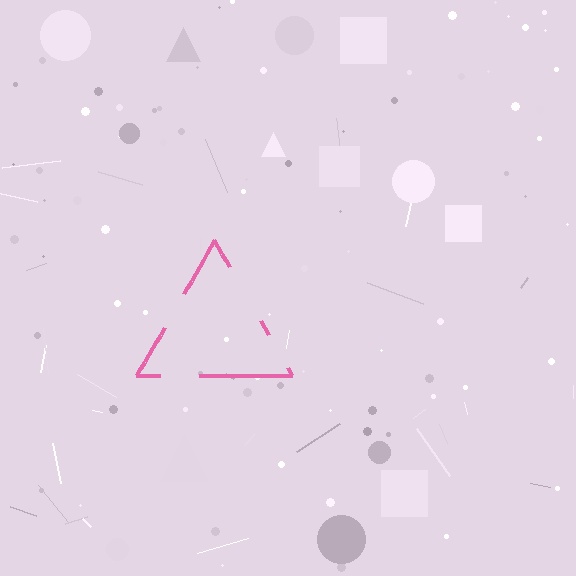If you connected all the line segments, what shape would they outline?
They would outline a triangle.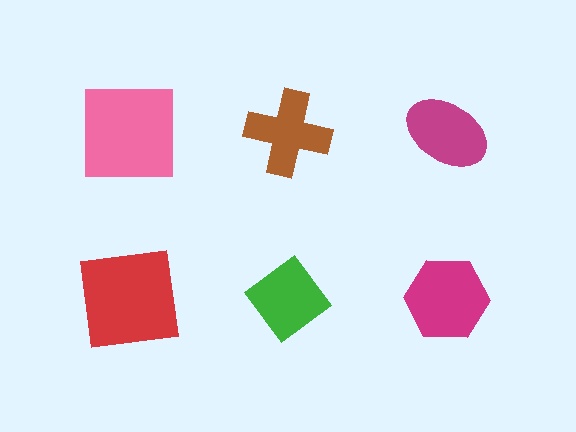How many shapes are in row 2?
3 shapes.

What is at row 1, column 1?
A pink square.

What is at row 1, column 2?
A brown cross.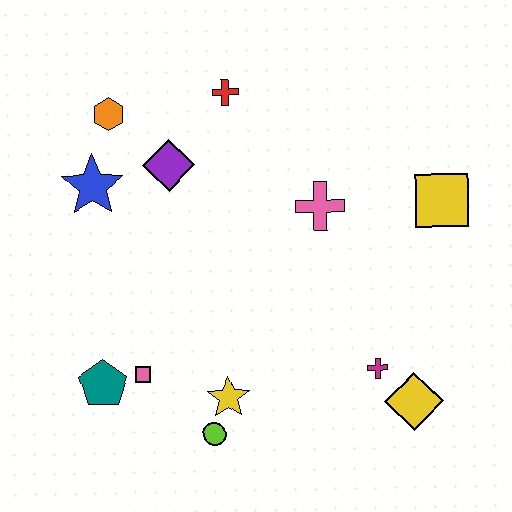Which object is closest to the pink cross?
The yellow square is closest to the pink cross.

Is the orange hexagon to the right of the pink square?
No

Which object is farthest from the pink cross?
The teal pentagon is farthest from the pink cross.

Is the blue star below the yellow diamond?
No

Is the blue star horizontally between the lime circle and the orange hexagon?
No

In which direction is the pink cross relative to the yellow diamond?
The pink cross is above the yellow diamond.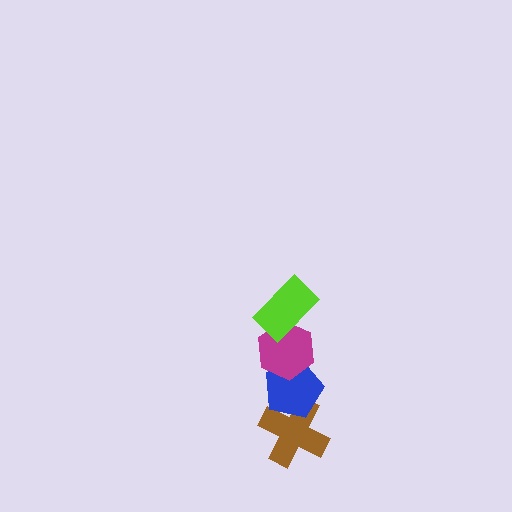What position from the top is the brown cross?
The brown cross is 4th from the top.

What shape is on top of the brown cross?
The blue pentagon is on top of the brown cross.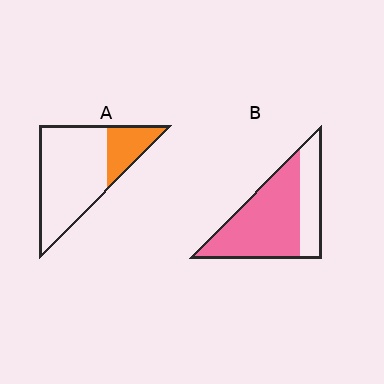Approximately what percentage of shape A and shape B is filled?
A is approximately 25% and B is approximately 70%.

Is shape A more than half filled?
No.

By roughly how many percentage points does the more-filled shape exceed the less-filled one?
By roughly 45 percentage points (B over A).